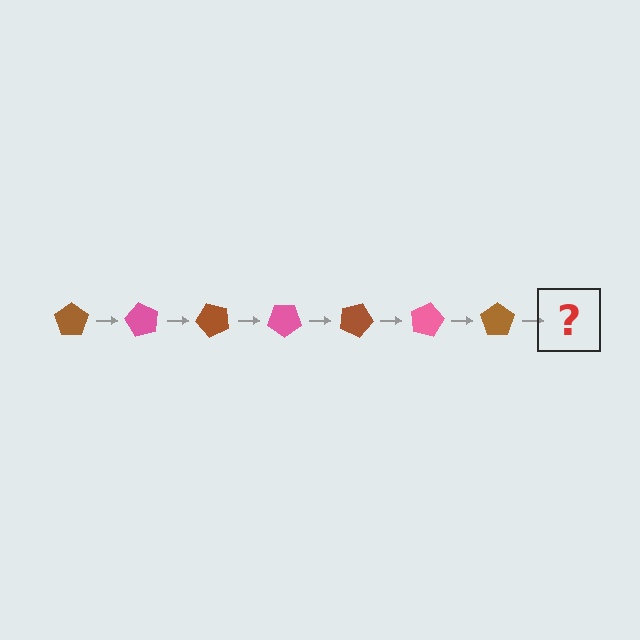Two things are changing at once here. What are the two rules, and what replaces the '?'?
The two rules are that it rotates 60 degrees each step and the color cycles through brown and pink. The '?' should be a pink pentagon, rotated 420 degrees from the start.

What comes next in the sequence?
The next element should be a pink pentagon, rotated 420 degrees from the start.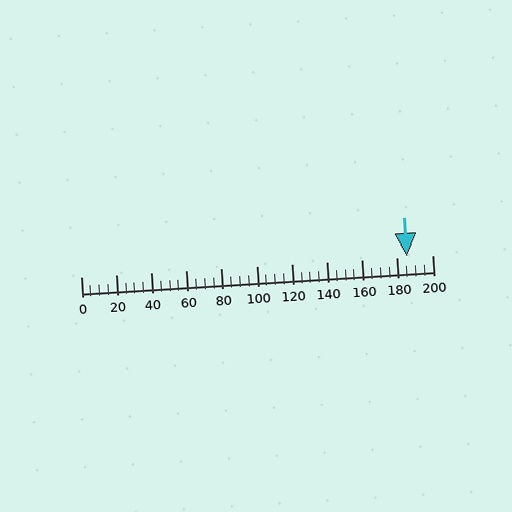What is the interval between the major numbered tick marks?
The major tick marks are spaced 20 units apart.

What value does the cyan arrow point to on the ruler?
The cyan arrow points to approximately 185.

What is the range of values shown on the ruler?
The ruler shows values from 0 to 200.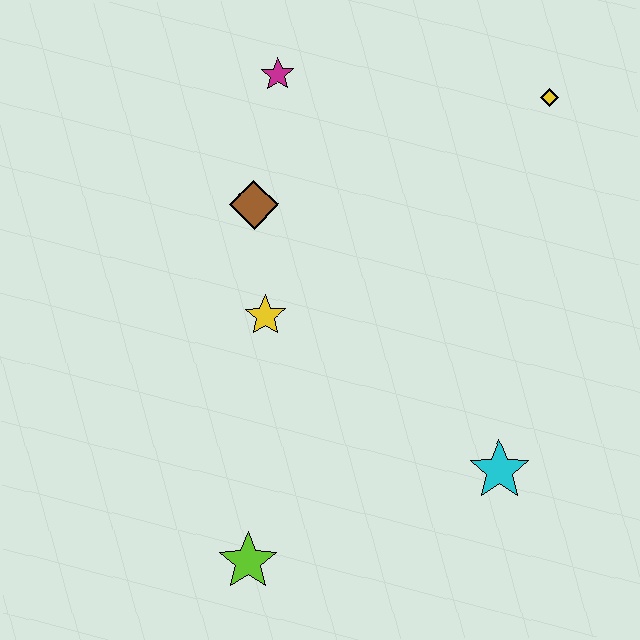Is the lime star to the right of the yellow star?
No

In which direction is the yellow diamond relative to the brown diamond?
The yellow diamond is to the right of the brown diamond.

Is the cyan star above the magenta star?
No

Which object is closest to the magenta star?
The brown diamond is closest to the magenta star.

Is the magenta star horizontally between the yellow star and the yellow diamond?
Yes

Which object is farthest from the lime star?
The yellow diamond is farthest from the lime star.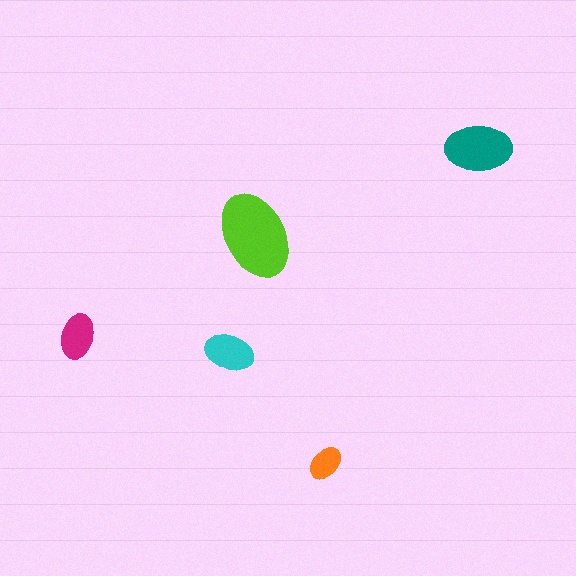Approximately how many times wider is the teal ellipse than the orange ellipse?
About 2 times wider.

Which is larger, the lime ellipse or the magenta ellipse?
The lime one.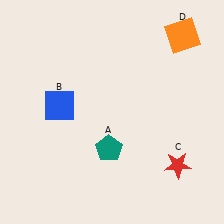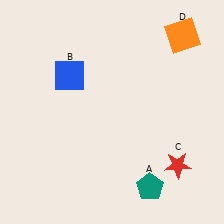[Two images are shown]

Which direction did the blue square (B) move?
The blue square (B) moved up.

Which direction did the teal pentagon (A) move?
The teal pentagon (A) moved right.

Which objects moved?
The objects that moved are: the teal pentagon (A), the blue square (B).